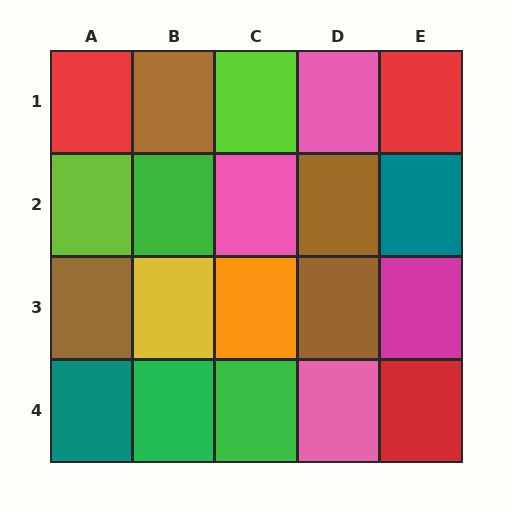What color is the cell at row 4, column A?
Teal.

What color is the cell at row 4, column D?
Pink.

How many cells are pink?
3 cells are pink.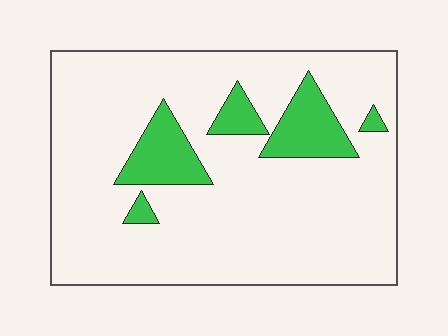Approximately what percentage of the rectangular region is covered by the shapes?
Approximately 15%.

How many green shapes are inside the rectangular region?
5.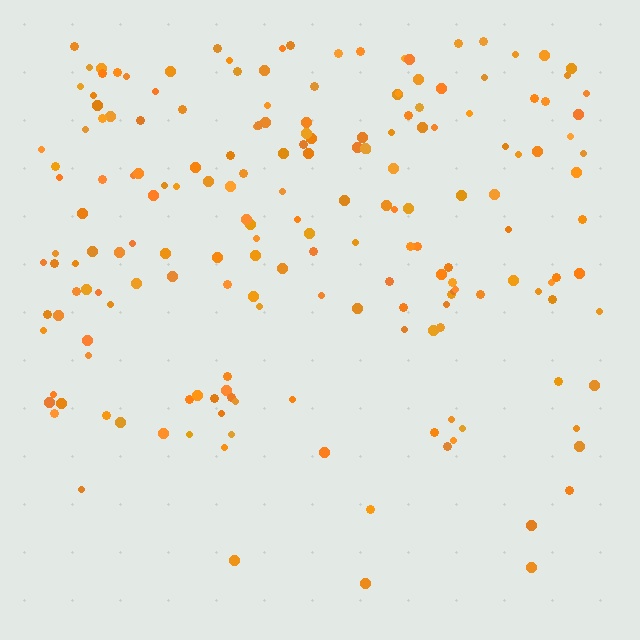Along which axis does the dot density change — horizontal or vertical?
Vertical.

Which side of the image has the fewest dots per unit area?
The bottom.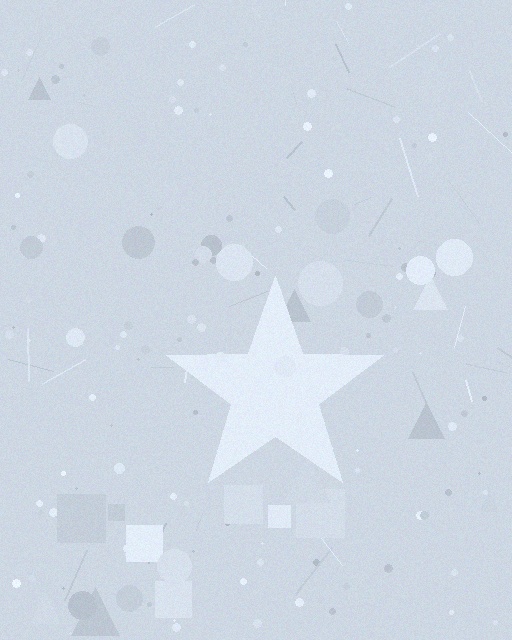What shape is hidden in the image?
A star is hidden in the image.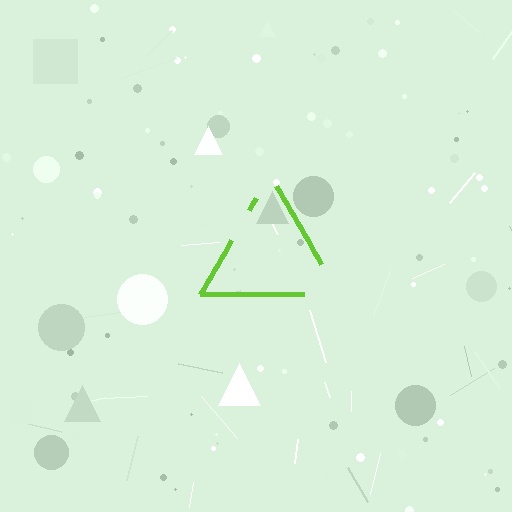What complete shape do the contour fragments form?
The contour fragments form a triangle.